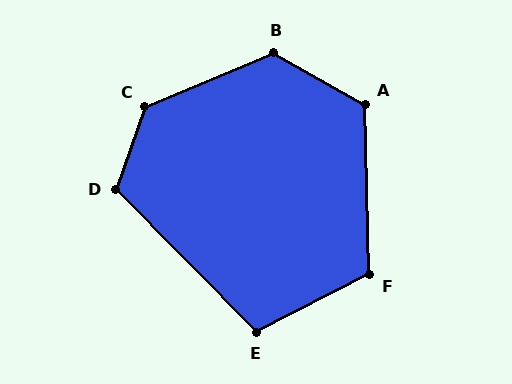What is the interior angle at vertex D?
Approximately 116 degrees (obtuse).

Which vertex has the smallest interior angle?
E, at approximately 107 degrees.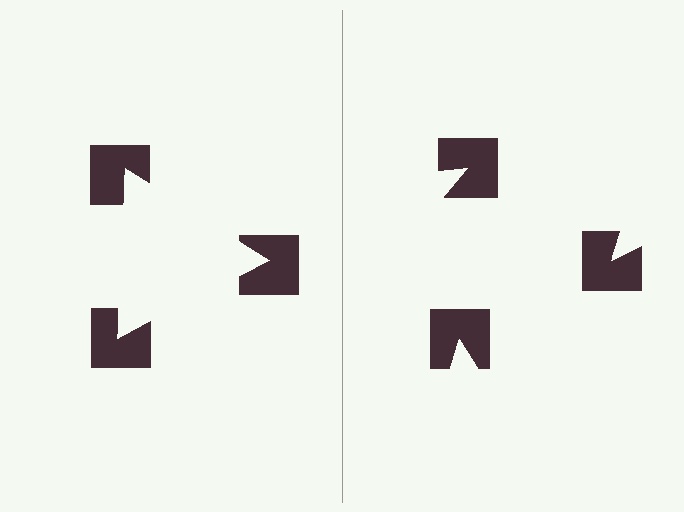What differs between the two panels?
The notched squares are positioned identically on both sides; only the wedge orientations differ. On the left they align to a triangle; on the right they are misaligned.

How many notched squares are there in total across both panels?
6 — 3 on each side.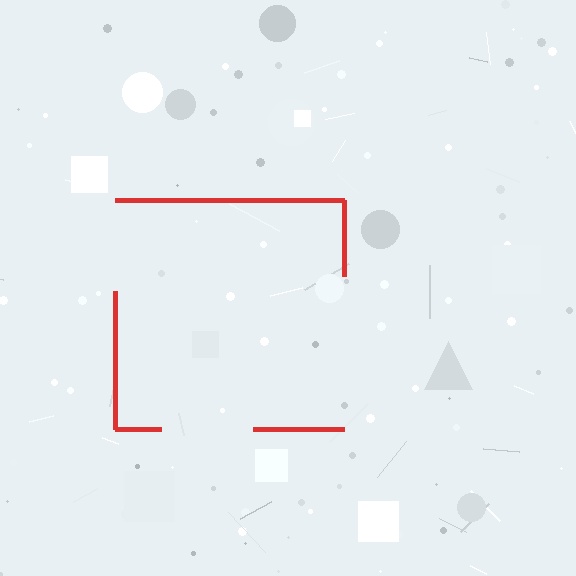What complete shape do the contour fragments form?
The contour fragments form a square.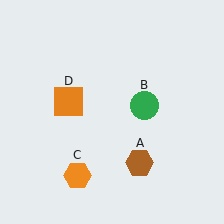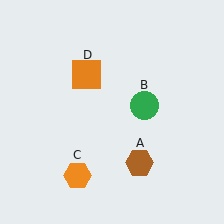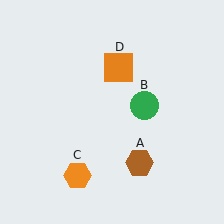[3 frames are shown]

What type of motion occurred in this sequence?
The orange square (object D) rotated clockwise around the center of the scene.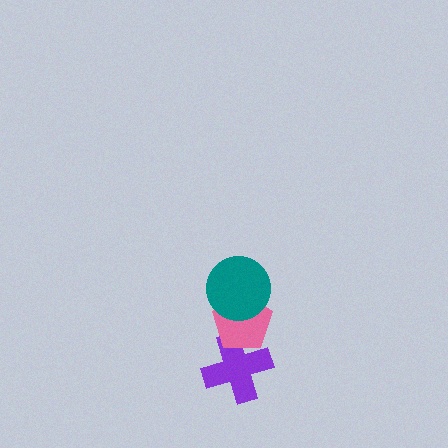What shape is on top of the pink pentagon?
The teal circle is on top of the pink pentagon.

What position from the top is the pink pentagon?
The pink pentagon is 2nd from the top.